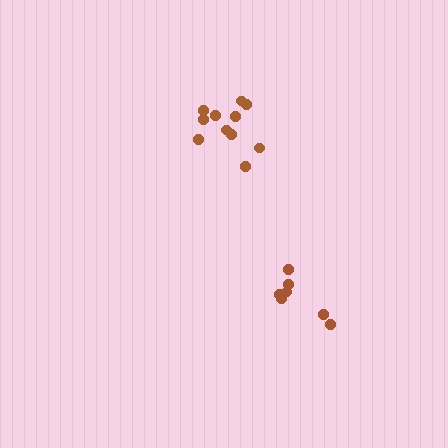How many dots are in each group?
Group 1: 7 dots, Group 2: 11 dots (18 total).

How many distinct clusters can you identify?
There are 2 distinct clusters.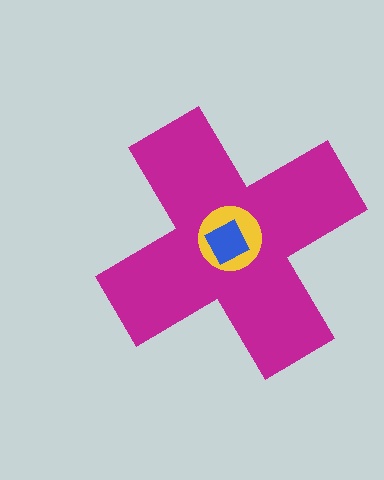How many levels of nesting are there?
3.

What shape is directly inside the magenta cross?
The yellow circle.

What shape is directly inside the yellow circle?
The blue diamond.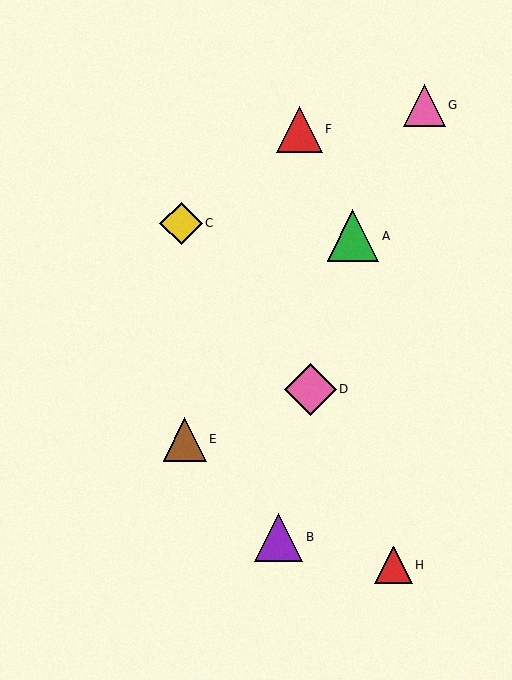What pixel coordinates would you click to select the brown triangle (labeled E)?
Click at (185, 439) to select the brown triangle E.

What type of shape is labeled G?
Shape G is a pink triangle.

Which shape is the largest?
The pink diamond (labeled D) is the largest.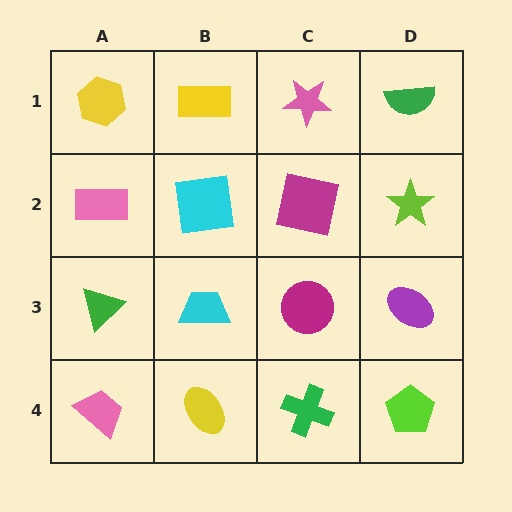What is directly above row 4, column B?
A cyan trapezoid.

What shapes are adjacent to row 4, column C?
A magenta circle (row 3, column C), a yellow ellipse (row 4, column B), a lime pentagon (row 4, column D).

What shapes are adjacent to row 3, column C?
A magenta square (row 2, column C), a green cross (row 4, column C), a cyan trapezoid (row 3, column B), a purple ellipse (row 3, column D).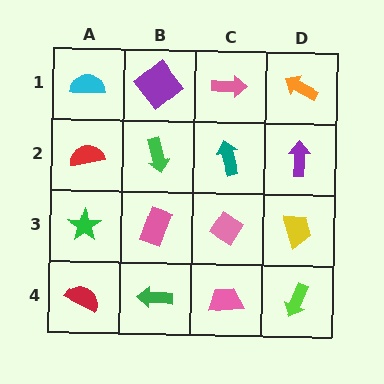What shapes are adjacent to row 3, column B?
A green arrow (row 2, column B), a green arrow (row 4, column B), a green star (row 3, column A), a pink diamond (row 3, column C).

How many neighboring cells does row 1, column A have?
2.